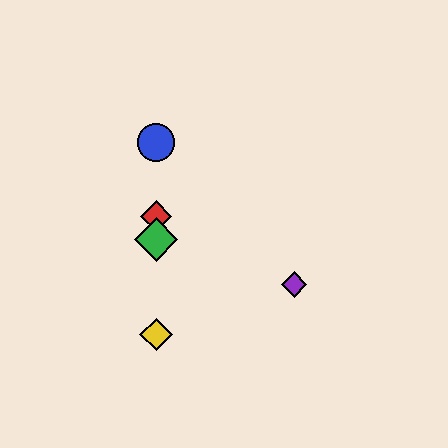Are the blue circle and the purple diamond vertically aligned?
No, the blue circle is at x≈156 and the purple diamond is at x≈294.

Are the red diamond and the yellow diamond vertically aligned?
Yes, both are at x≈156.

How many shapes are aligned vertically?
4 shapes (the red diamond, the blue circle, the green diamond, the yellow diamond) are aligned vertically.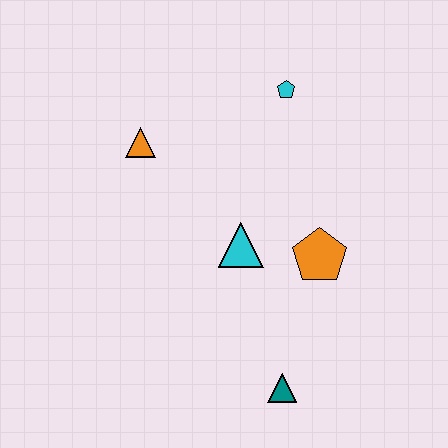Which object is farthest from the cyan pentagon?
The teal triangle is farthest from the cyan pentagon.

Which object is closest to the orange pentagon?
The cyan triangle is closest to the orange pentagon.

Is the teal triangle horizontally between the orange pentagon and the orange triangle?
Yes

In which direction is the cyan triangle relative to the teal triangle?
The cyan triangle is above the teal triangle.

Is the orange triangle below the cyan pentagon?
Yes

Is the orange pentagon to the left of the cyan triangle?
No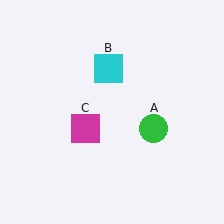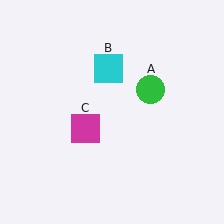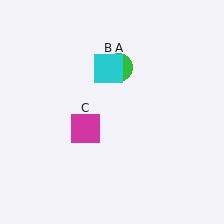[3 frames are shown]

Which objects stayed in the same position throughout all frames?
Cyan square (object B) and magenta square (object C) remained stationary.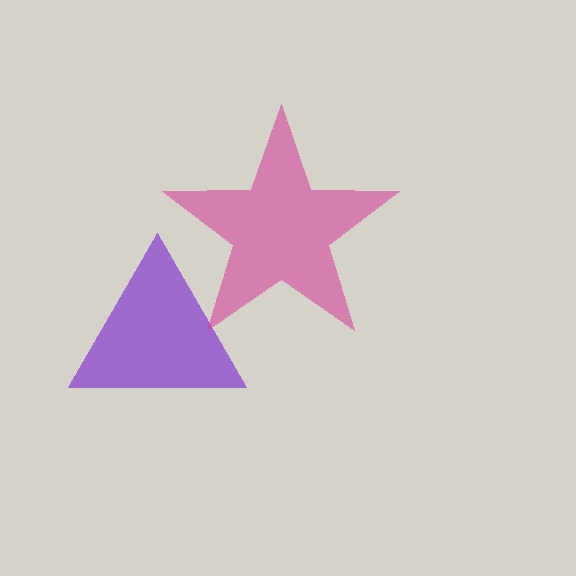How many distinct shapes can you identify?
There are 2 distinct shapes: a purple triangle, a magenta star.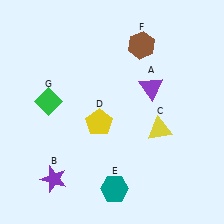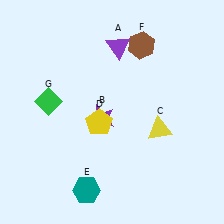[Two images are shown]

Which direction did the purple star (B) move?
The purple star (B) moved up.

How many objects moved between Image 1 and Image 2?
3 objects moved between the two images.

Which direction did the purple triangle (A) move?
The purple triangle (A) moved up.